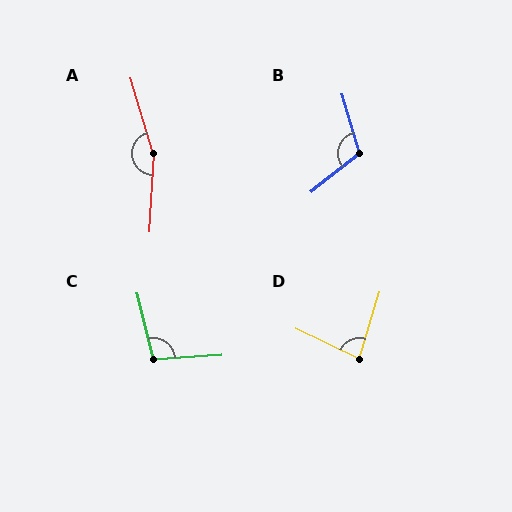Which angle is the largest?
A, at approximately 160 degrees.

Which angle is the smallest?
D, at approximately 82 degrees.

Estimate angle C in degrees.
Approximately 100 degrees.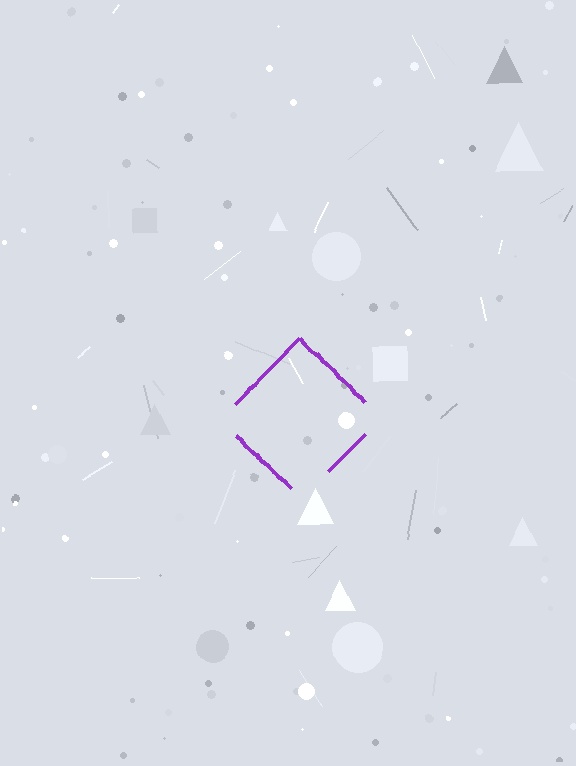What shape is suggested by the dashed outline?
The dashed outline suggests a diamond.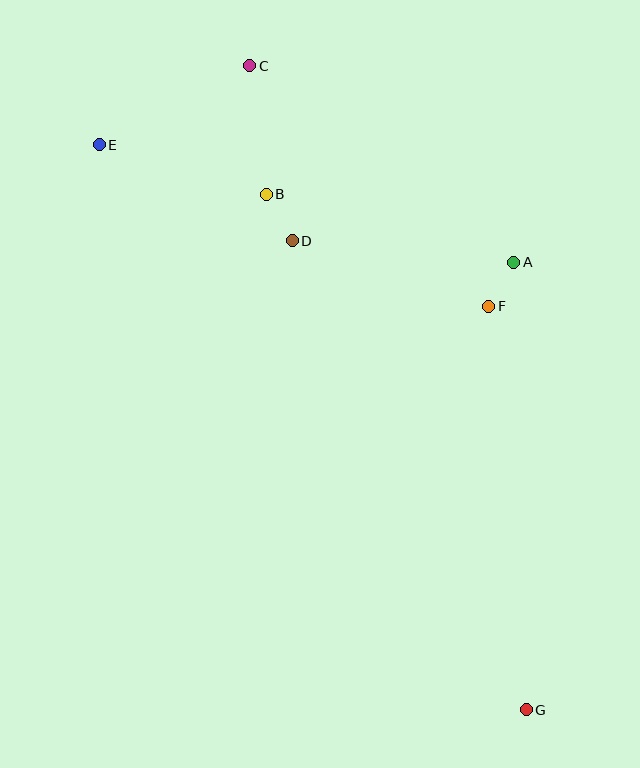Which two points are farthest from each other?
Points E and G are farthest from each other.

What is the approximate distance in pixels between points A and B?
The distance between A and B is approximately 257 pixels.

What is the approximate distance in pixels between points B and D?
The distance between B and D is approximately 53 pixels.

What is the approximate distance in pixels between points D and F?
The distance between D and F is approximately 207 pixels.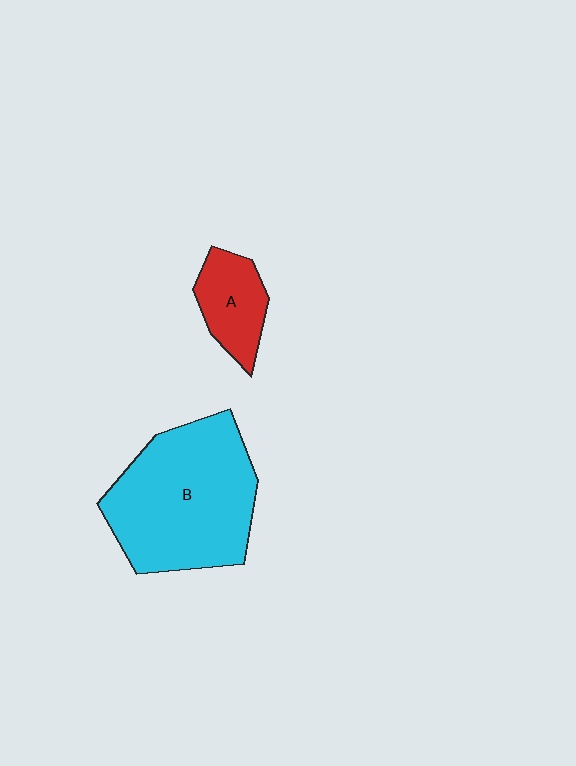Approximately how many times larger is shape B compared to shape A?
Approximately 3.0 times.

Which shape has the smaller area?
Shape A (red).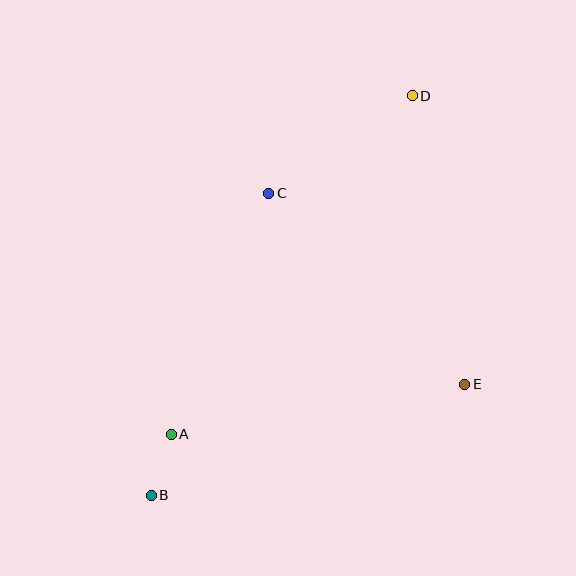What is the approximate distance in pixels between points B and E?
The distance between B and E is approximately 333 pixels.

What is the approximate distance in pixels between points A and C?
The distance between A and C is approximately 260 pixels.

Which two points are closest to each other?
Points A and B are closest to each other.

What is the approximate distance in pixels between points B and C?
The distance between B and C is approximately 324 pixels.